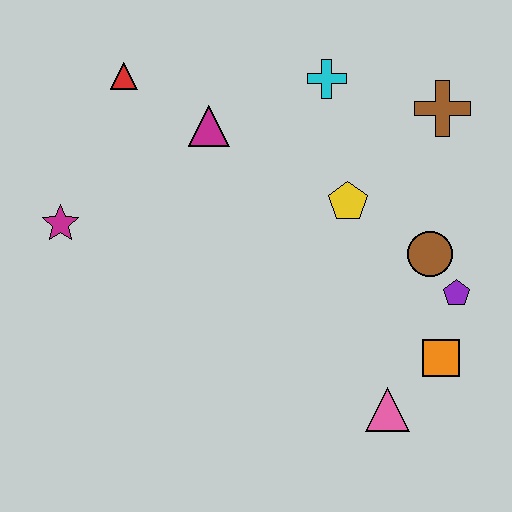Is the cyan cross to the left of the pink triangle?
Yes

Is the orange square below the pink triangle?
No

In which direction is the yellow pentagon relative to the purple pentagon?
The yellow pentagon is to the left of the purple pentagon.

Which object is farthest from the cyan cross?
The pink triangle is farthest from the cyan cross.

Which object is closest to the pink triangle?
The orange square is closest to the pink triangle.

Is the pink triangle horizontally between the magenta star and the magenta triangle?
No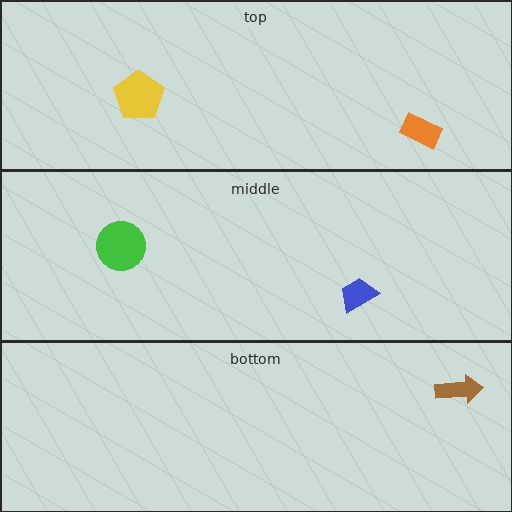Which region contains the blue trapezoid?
The middle region.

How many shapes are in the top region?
2.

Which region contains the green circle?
The middle region.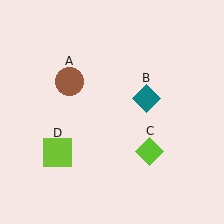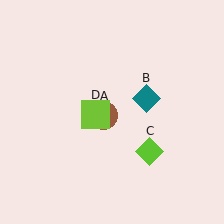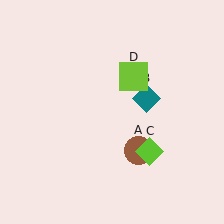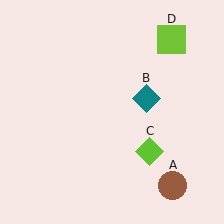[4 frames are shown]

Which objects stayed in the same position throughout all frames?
Teal diamond (object B) and lime diamond (object C) remained stationary.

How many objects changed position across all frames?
2 objects changed position: brown circle (object A), lime square (object D).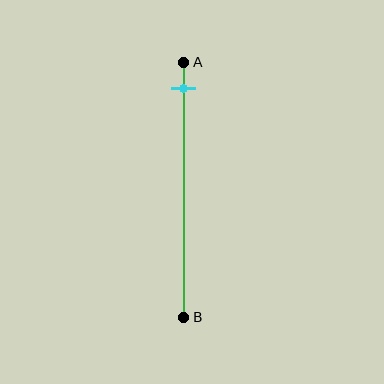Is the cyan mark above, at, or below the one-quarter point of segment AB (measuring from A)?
The cyan mark is above the one-quarter point of segment AB.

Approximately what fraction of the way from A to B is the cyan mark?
The cyan mark is approximately 10% of the way from A to B.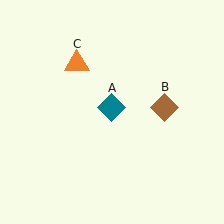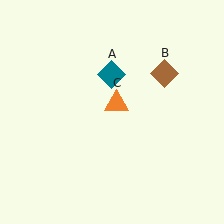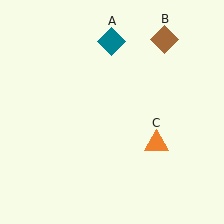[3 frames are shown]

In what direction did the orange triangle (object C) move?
The orange triangle (object C) moved down and to the right.